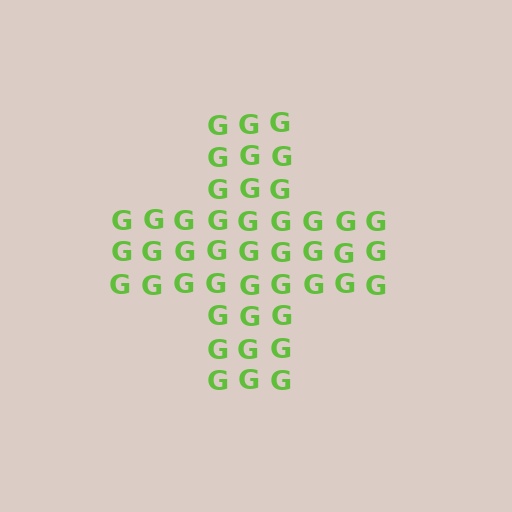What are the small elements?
The small elements are letter G's.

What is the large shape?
The large shape is a cross.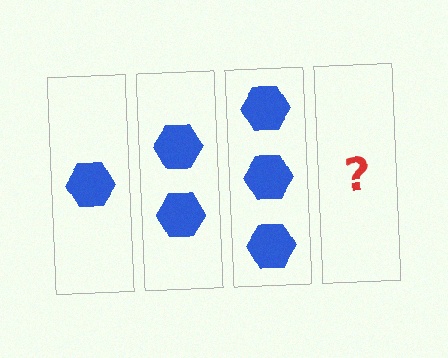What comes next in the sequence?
The next element should be 4 hexagons.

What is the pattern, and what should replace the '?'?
The pattern is that each step adds one more hexagon. The '?' should be 4 hexagons.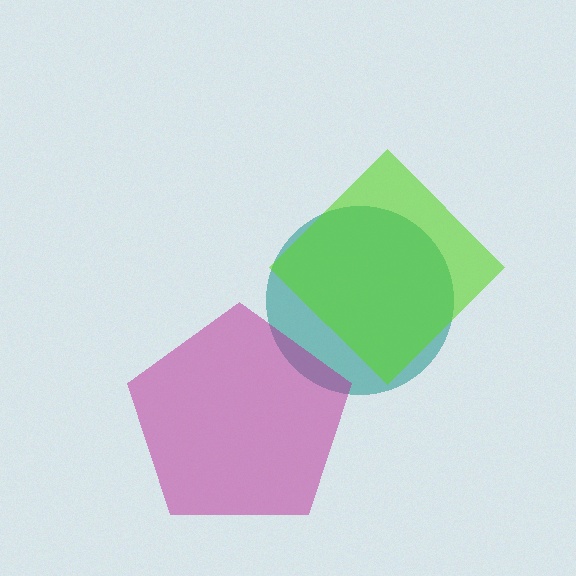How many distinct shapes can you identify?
There are 3 distinct shapes: a teal circle, a lime diamond, a magenta pentagon.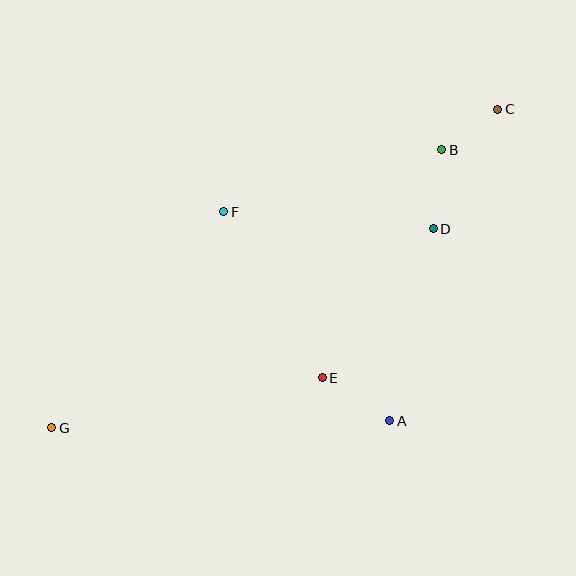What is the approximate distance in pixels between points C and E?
The distance between C and E is approximately 321 pixels.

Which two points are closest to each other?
Points B and C are closest to each other.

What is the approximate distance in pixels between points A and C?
The distance between A and C is approximately 329 pixels.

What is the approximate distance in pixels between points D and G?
The distance between D and G is approximately 430 pixels.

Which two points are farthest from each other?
Points C and G are farthest from each other.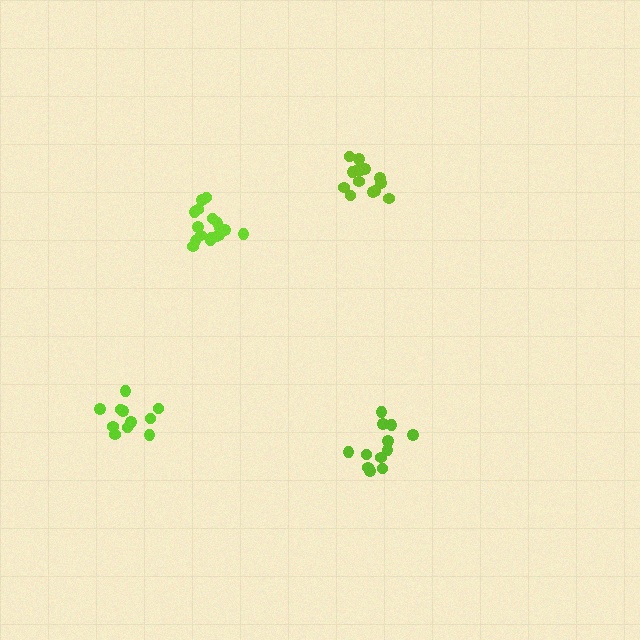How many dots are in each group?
Group 1: 17 dots, Group 2: 14 dots, Group 3: 12 dots, Group 4: 12 dots (55 total).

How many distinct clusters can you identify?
There are 4 distinct clusters.